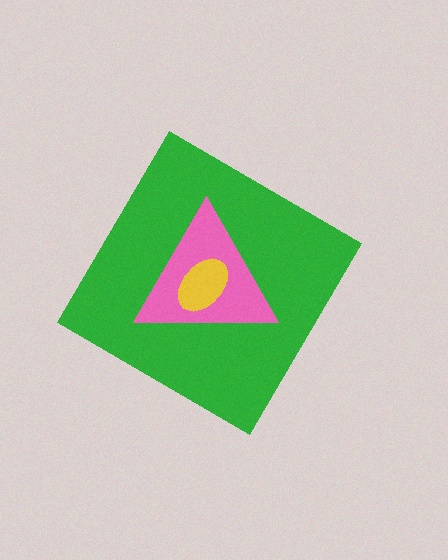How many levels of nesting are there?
3.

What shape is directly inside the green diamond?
The pink triangle.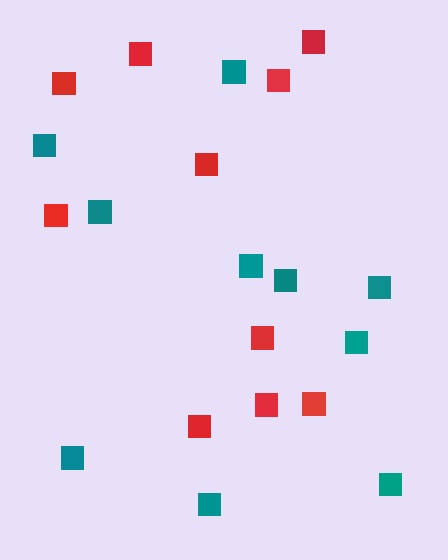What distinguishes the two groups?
There are 2 groups: one group of red squares (10) and one group of teal squares (10).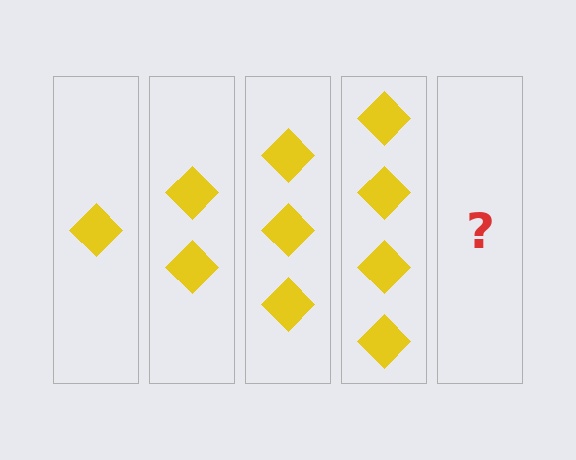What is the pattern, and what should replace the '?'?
The pattern is that each step adds one more diamond. The '?' should be 5 diamonds.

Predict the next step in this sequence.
The next step is 5 diamonds.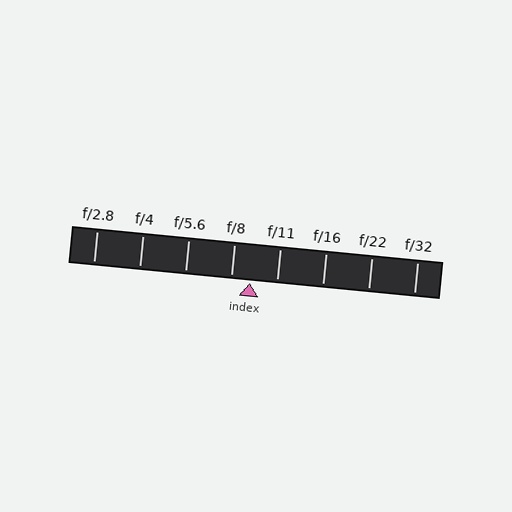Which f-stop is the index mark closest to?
The index mark is closest to f/8.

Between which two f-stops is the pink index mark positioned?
The index mark is between f/8 and f/11.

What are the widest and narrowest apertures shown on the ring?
The widest aperture shown is f/2.8 and the narrowest is f/32.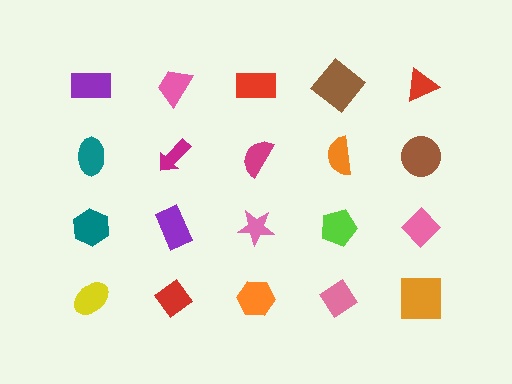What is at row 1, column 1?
A purple rectangle.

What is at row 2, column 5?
A brown circle.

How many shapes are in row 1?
5 shapes.